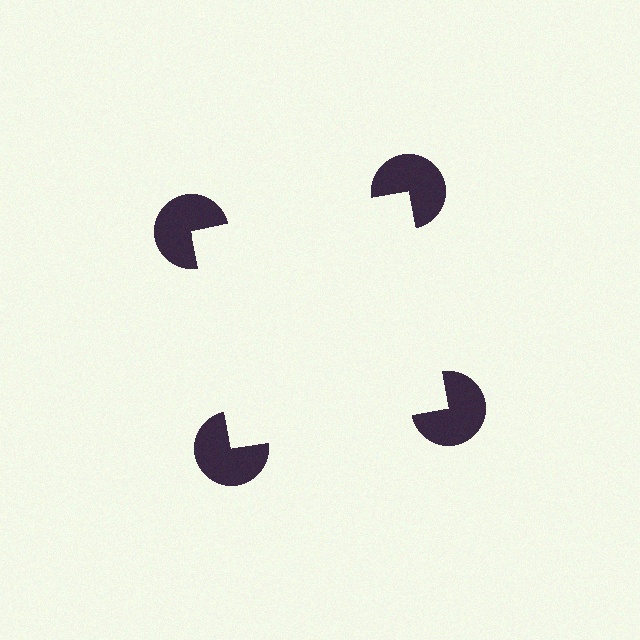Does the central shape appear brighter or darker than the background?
It typically appears slightly brighter than the background, even though no actual brightness change is drawn.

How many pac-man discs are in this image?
There are 4 — one at each vertex of the illusory square.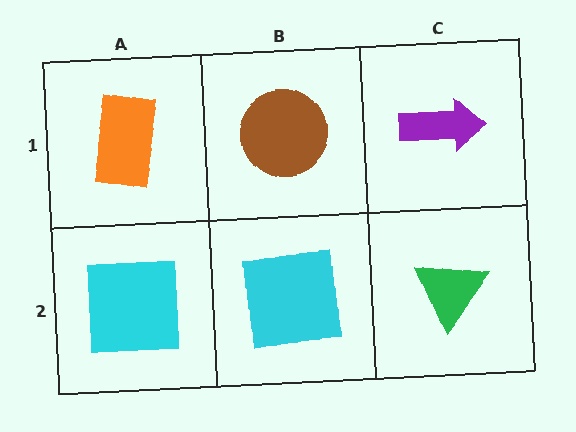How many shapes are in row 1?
3 shapes.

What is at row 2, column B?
A cyan square.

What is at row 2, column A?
A cyan square.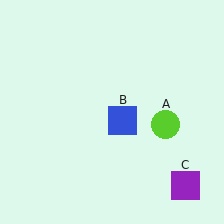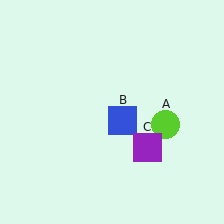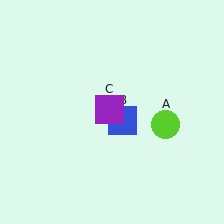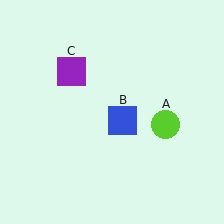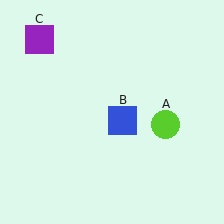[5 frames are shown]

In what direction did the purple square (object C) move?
The purple square (object C) moved up and to the left.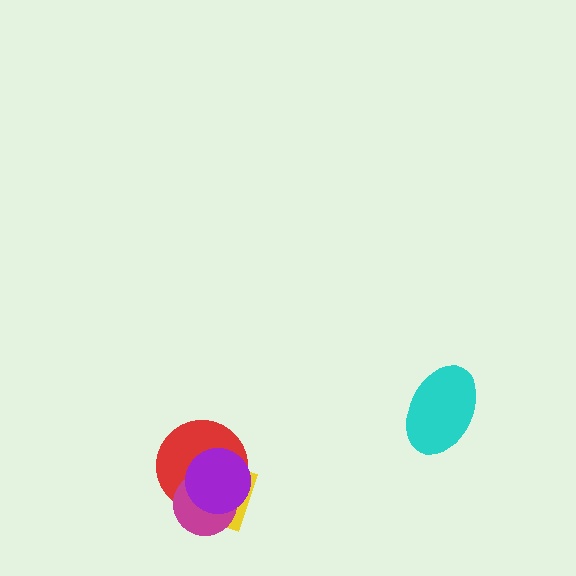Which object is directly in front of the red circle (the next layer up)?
The magenta circle is directly in front of the red circle.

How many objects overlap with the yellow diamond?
3 objects overlap with the yellow diamond.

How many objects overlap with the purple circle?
3 objects overlap with the purple circle.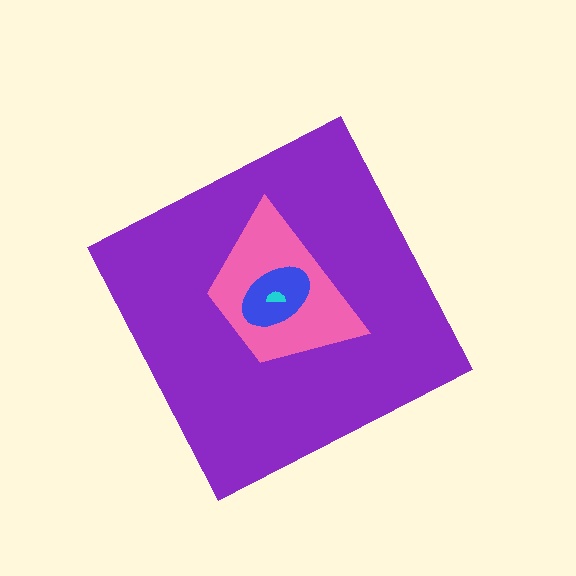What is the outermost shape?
The purple diamond.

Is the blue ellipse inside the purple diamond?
Yes.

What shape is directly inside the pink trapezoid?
The blue ellipse.